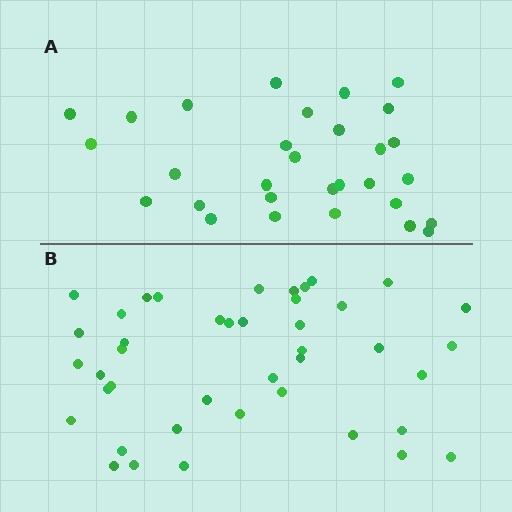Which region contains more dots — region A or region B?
Region B (the bottom region) has more dots.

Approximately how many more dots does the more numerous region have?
Region B has roughly 12 or so more dots than region A.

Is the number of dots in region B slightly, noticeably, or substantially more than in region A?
Region B has noticeably more, but not dramatically so. The ratio is roughly 1.4 to 1.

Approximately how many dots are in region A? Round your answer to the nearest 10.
About 30 dots.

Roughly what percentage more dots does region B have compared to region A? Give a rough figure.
About 40% more.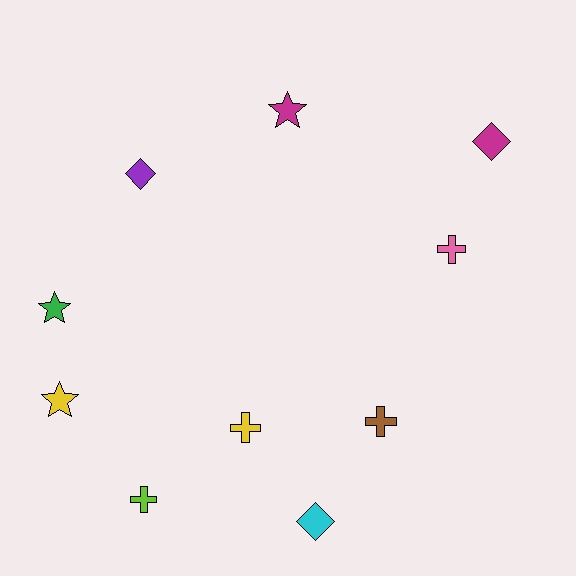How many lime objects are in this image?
There is 1 lime object.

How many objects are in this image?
There are 10 objects.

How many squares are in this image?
There are no squares.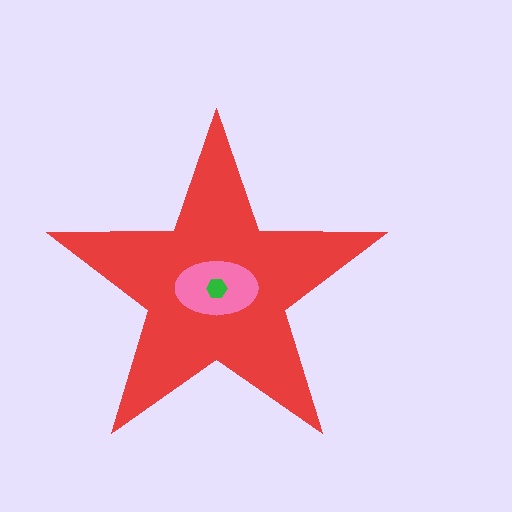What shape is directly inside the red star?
The pink ellipse.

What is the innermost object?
The green hexagon.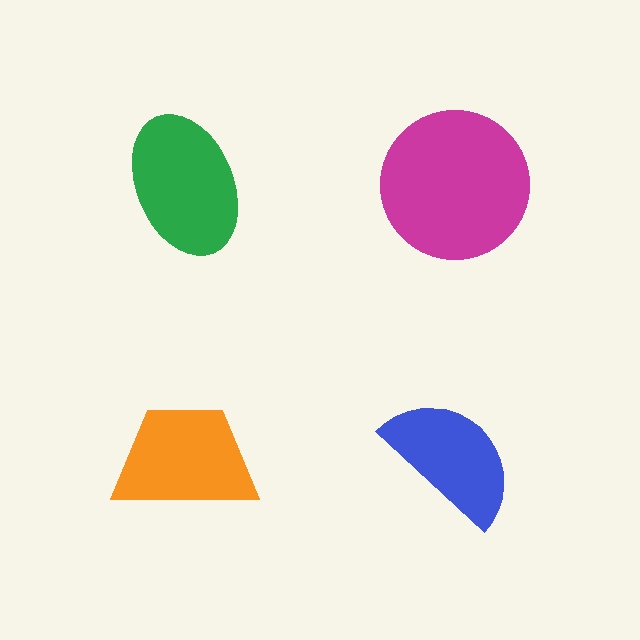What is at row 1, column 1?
A green ellipse.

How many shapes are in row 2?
2 shapes.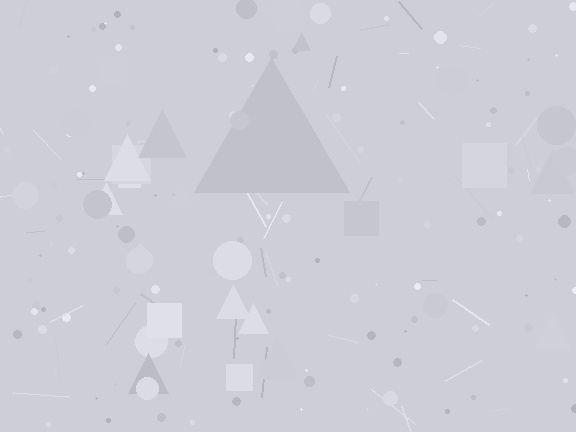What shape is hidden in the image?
A triangle is hidden in the image.